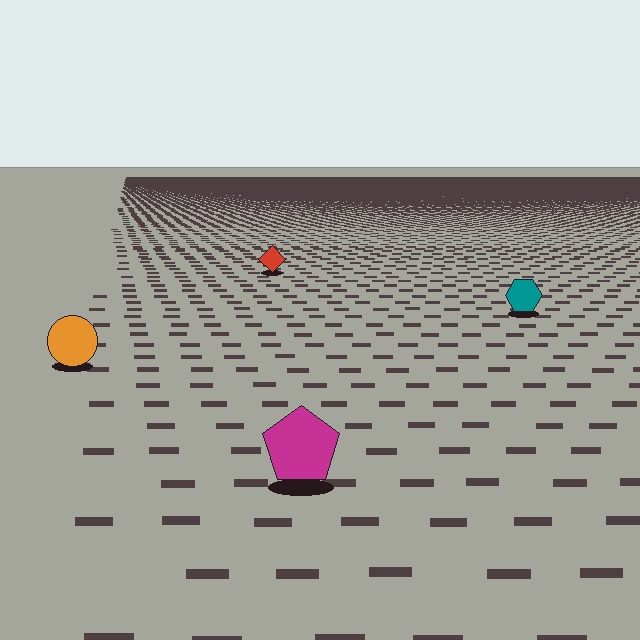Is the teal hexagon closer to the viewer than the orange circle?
No. The orange circle is closer — you can tell from the texture gradient: the ground texture is coarser near it.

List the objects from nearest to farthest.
From nearest to farthest: the magenta pentagon, the orange circle, the teal hexagon, the red diamond.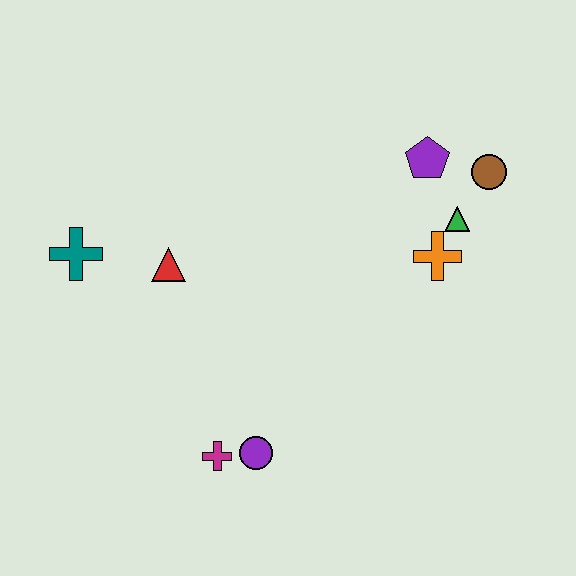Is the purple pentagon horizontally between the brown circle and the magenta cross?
Yes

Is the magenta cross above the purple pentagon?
No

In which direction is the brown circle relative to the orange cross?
The brown circle is above the orange cross.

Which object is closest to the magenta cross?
The purple circle is closest to the magenta cross.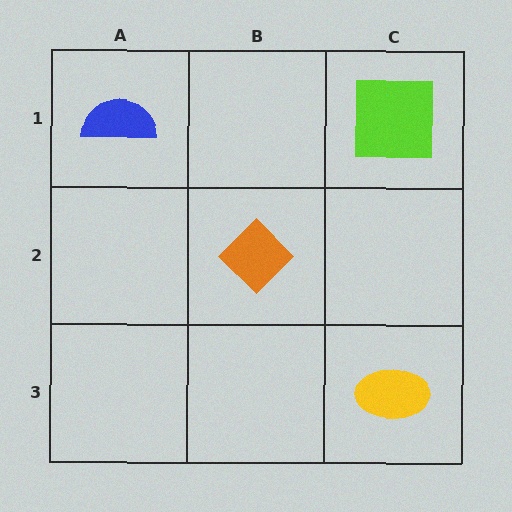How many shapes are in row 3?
1 shape.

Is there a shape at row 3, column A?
No, that cell is empty.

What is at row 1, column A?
A blue semicircle.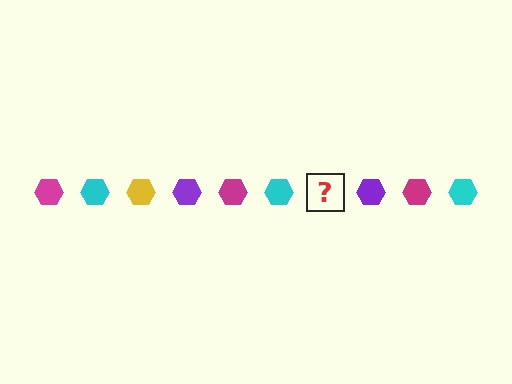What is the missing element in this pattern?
The missing element is a yellow hexagon.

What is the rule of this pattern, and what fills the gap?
The rule is that the pattern cycles through magenta, cyan, yellow, purple hexagons. The gap should be filled with a yellow hexagon.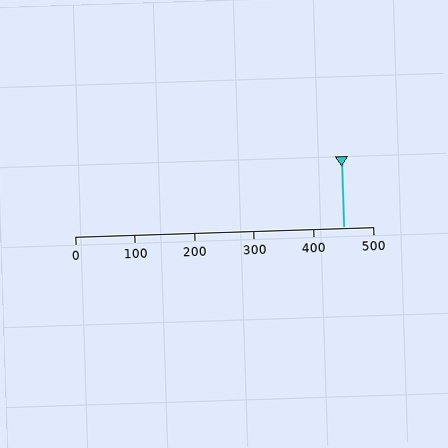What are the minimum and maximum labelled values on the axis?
The axis runs from 0 to 500.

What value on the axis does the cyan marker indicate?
The marker indicates approximately 450.